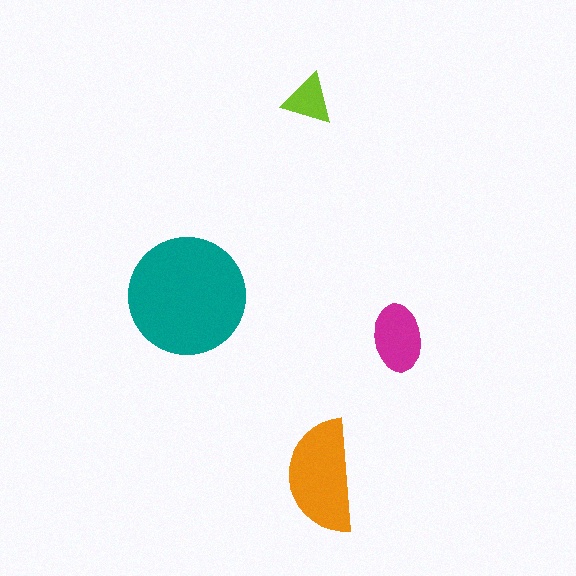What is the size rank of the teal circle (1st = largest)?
1st.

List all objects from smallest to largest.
The lime triangle, the magenta ellipse, the orange semicircle, the teal circle.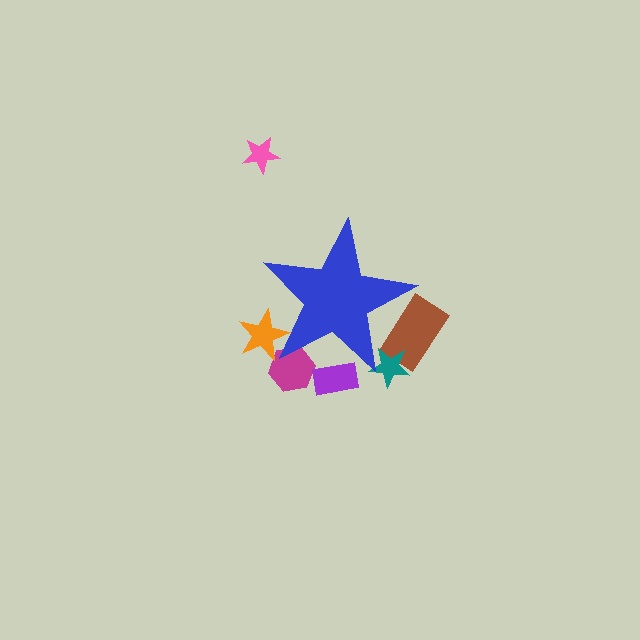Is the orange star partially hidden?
Yes, the orange star is partially hidden behind the blue star.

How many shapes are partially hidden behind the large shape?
5 shapes are partially hidden.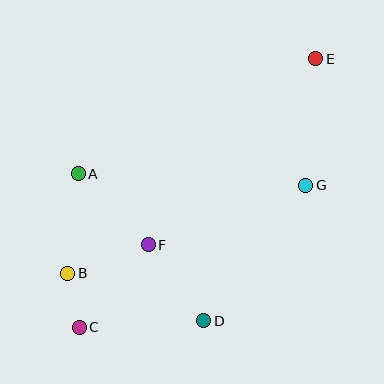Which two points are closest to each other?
Points B and C are closest to each other.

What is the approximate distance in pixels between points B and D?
The distance between B and D is approximately 144 pixels.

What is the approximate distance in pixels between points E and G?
The distance between E and G is approximately 127 pixels.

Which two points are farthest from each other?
Points C and E are farthest from each other.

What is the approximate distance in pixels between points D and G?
The distance between D and G is approximately 170 pixels.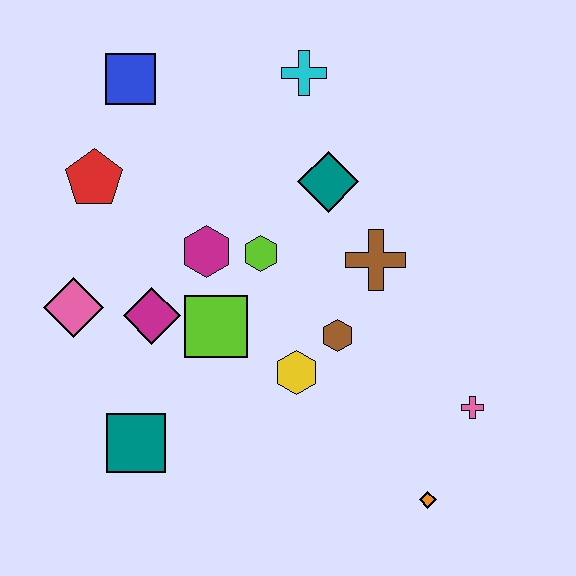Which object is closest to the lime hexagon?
The magenta hexagon is closest to the lime hexagon.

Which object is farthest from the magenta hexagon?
The orange diamond is farthest from the magenta hexagon.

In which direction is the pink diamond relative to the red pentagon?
The pink diamond is below the red pentagon.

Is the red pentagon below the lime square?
No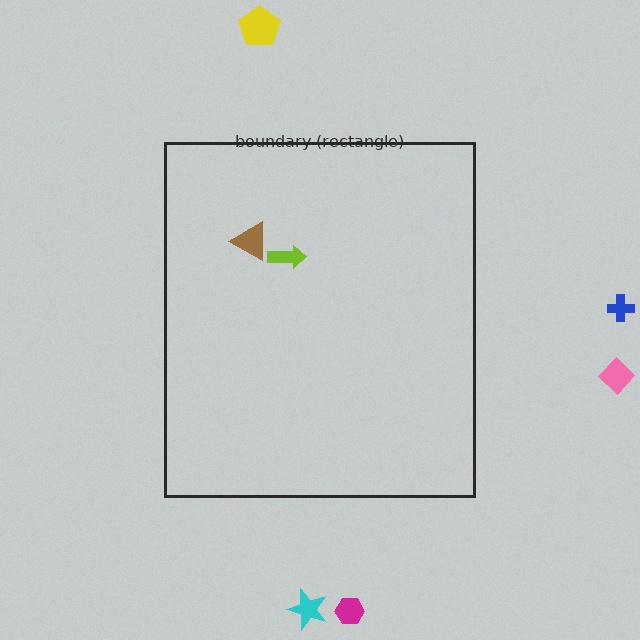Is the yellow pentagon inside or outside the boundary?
Outside.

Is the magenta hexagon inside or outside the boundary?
Outside.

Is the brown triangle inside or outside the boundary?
Inside.